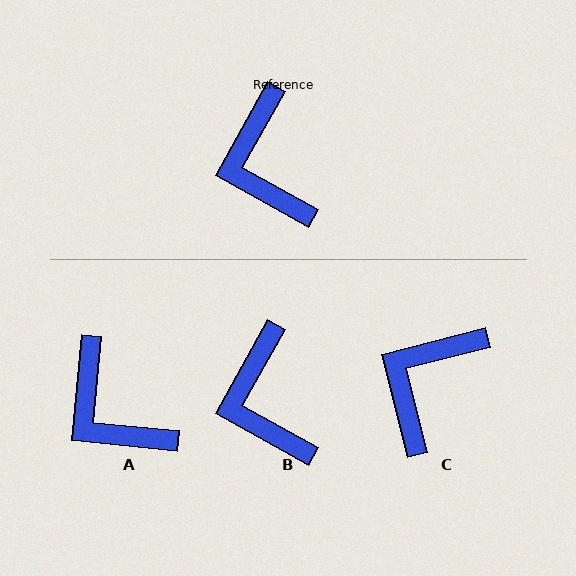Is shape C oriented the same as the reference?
No, it is off by about 46 degrees.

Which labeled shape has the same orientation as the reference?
B.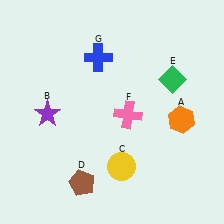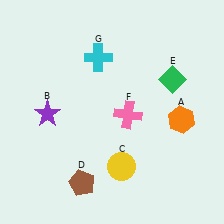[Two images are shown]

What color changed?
The cross (G) changed from blue in Image 1 to cyan in Image 2.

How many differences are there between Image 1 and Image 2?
There is 1 difference between the two images.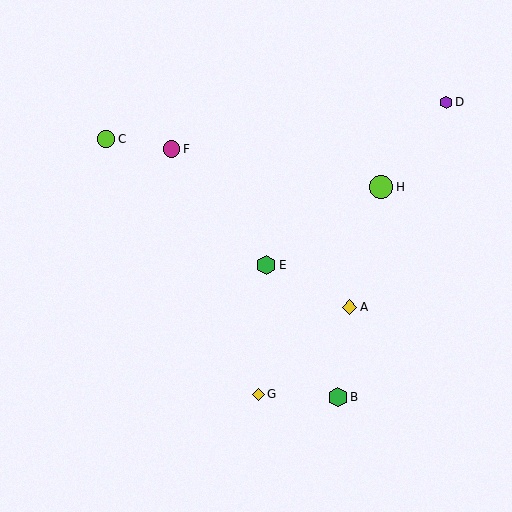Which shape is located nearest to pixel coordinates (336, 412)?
The green hexagon (labeled B) at (338, 397) is nearest to that location.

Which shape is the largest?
The lime circle (labeled H) is the largest.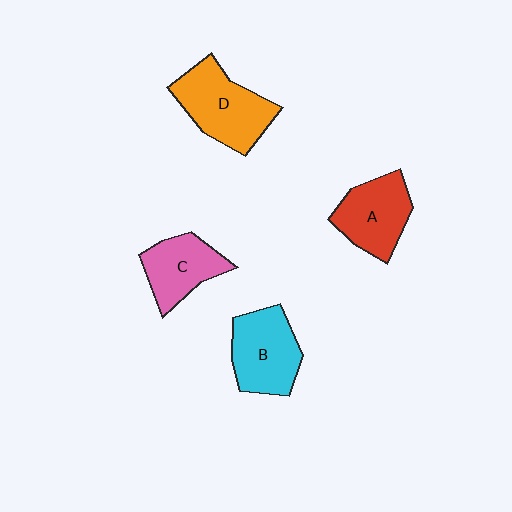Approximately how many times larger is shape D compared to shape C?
Approximately 1.4 times.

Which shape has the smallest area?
Shape C (pink).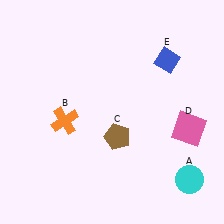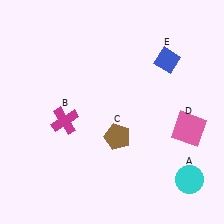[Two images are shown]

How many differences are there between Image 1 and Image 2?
There is 1 difference between the two images.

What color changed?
The cross (B) changed from orange in Image 1 to magenta in Image 2.